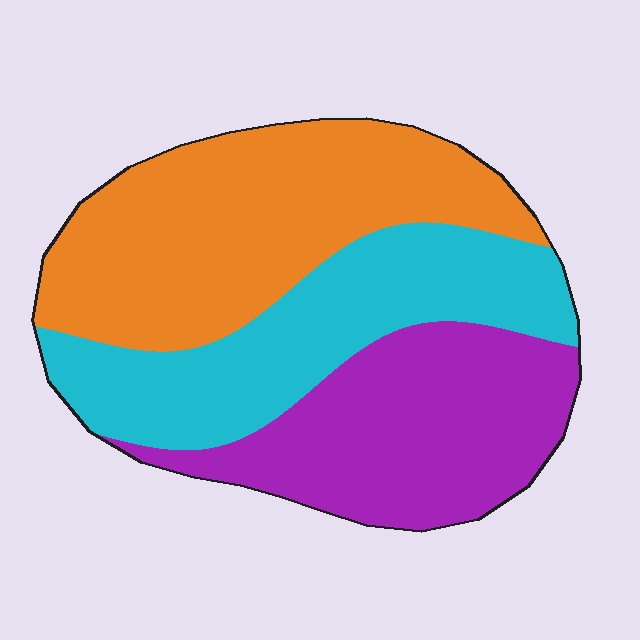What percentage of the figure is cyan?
Cyan covers roughly 30% of the figure.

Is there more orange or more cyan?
Orange.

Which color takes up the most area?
Orange, at roughly 40%.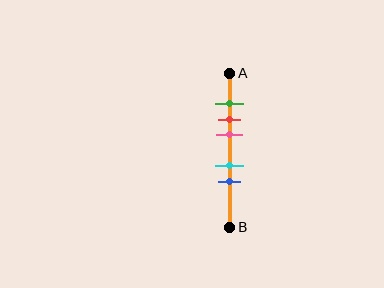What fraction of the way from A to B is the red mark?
The red mark is approximately 30% (0.3) of the way from A to B.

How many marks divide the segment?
There are 5 marks dividing the segment.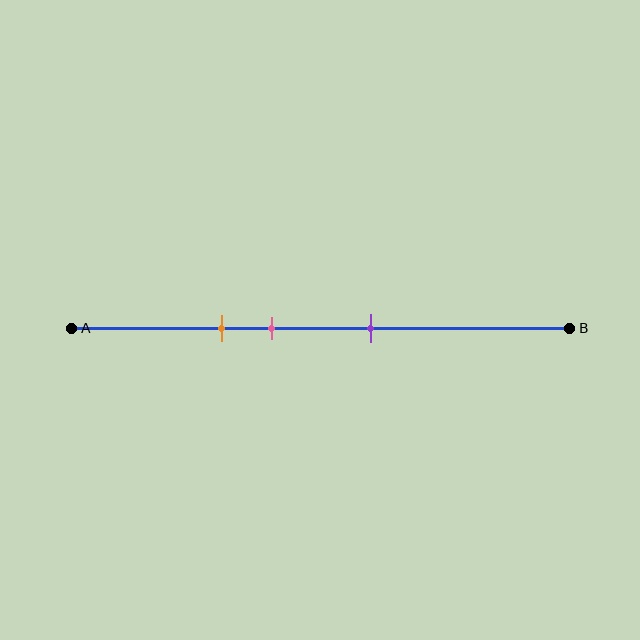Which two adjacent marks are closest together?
The orange and pink marks are the closest adjacent pair.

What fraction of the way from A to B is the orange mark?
The orange mark is approximately 30% (0.3) of the way from A to B.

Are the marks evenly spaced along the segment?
Yes, the marks are approximately evenly spaced.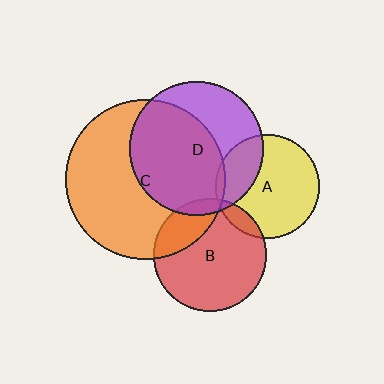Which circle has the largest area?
Circle C (orange).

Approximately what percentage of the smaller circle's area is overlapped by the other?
Approximately 5%.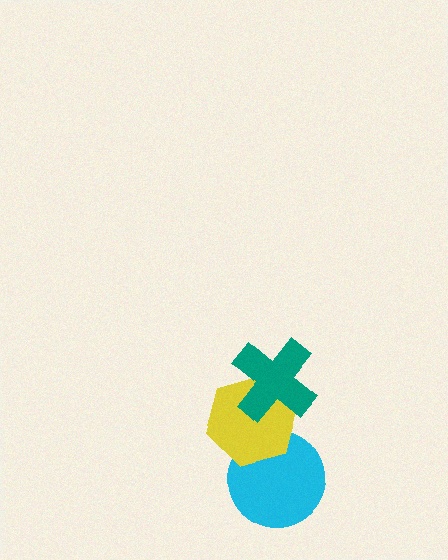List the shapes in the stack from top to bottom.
From top to bottom: the teal cross, the yellow hexagon, the cyan circle.